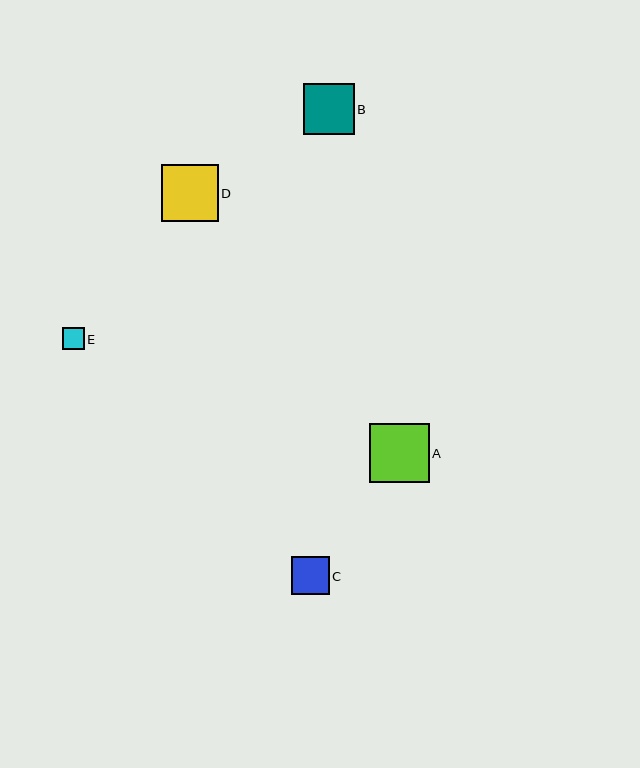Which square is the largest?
Square A is the largest with a size of approximately 59 pixels.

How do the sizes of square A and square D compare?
Square A and square D are approximately the same size.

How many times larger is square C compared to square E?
Square C is approximately 1.7 times the size of square E.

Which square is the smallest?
Square E is the smallest with a size of approximately 22 pixels.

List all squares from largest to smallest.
From largest to smallest: A, D, B, C, E.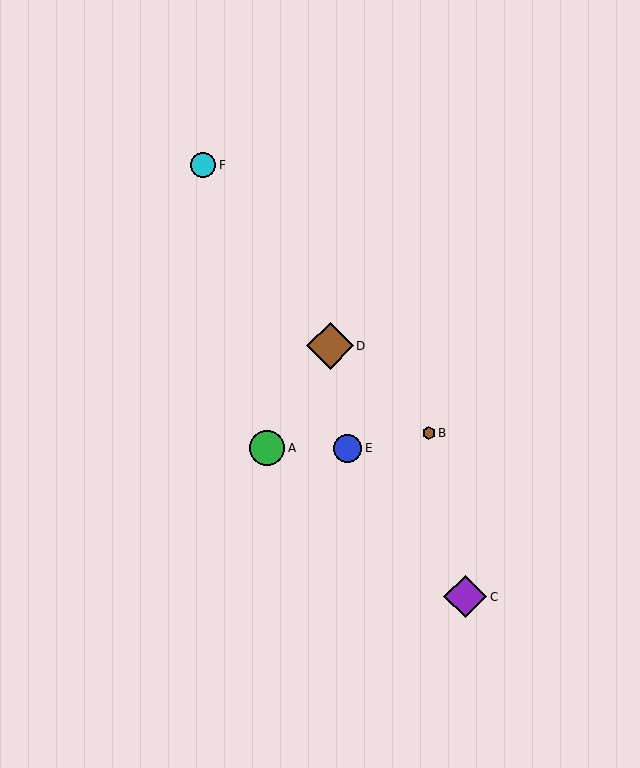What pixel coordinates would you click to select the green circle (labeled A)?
Click at (267, 448) to select the green circle A.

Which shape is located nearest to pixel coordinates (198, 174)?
The cyan circle (labeled F) at (203, 165) is nearest to that location.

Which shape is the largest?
The brown diamond (labeled D) is the largest.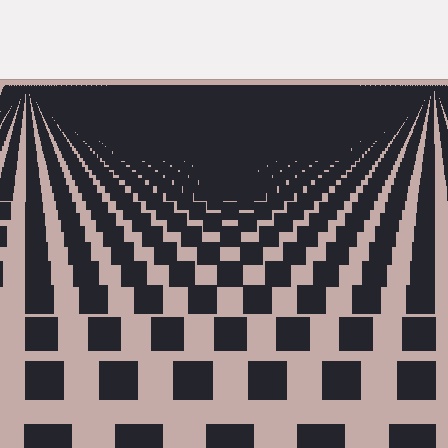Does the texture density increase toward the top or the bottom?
Density increases toward the top.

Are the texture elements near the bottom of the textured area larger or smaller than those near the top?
Larger. Near the bottom, elements are closer to the viewer and appear at a bigger on-screen size.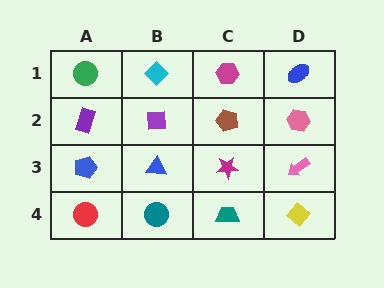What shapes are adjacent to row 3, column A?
A purple rectangle (row 2, column A), a red circle (row 4, column A), a blue triangle (row 3, column B).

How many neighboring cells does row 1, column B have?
3.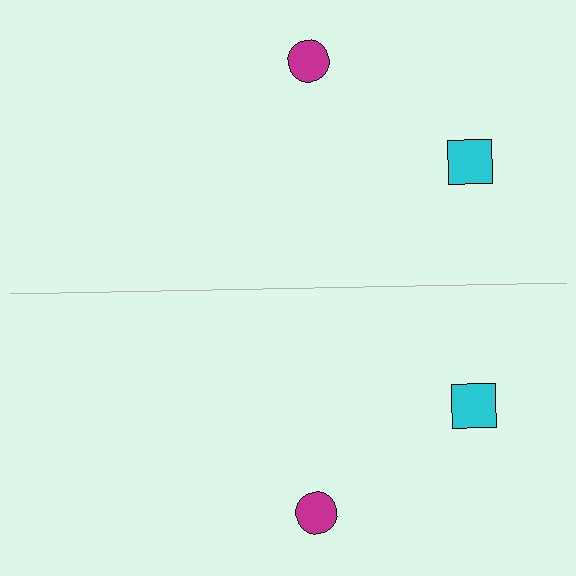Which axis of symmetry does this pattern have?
The pattern has a horizontal axis of symmetry running through the center of the image.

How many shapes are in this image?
There are 4 shapes in this image.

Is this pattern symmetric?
Yes, this pattern has bilateral (reflection) symmetry.